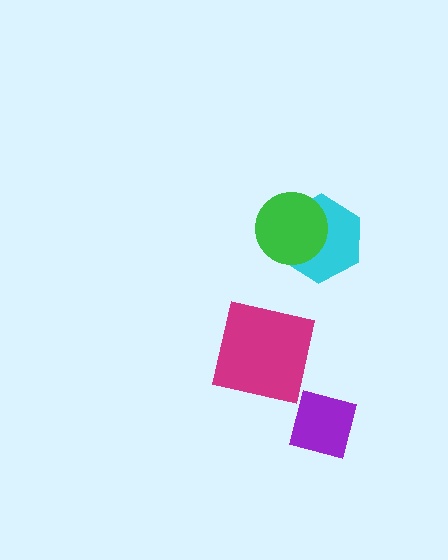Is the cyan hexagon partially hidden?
Yes, it is partially covered by another shape.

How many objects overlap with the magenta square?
0 objects overlap with the magenta square.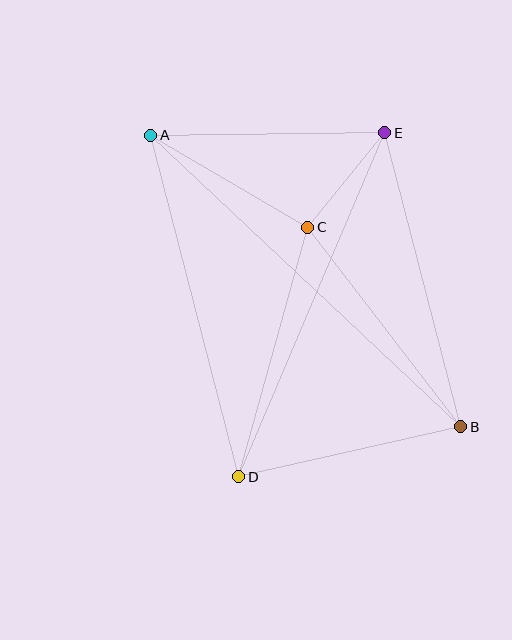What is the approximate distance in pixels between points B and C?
The distance between B and C is approximately 252 pixels.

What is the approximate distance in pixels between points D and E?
The distance between D and E is approximately 374 pixels.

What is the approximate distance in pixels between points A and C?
The distance between A and C is approximately 182 pixels.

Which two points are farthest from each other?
Points A and B are farthest from each other.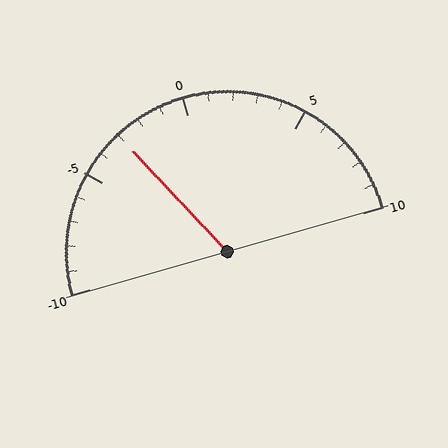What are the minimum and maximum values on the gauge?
The gauge ranges from -10 to 10.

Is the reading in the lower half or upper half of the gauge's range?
The reading is in the lower half of the range (-10 to 10).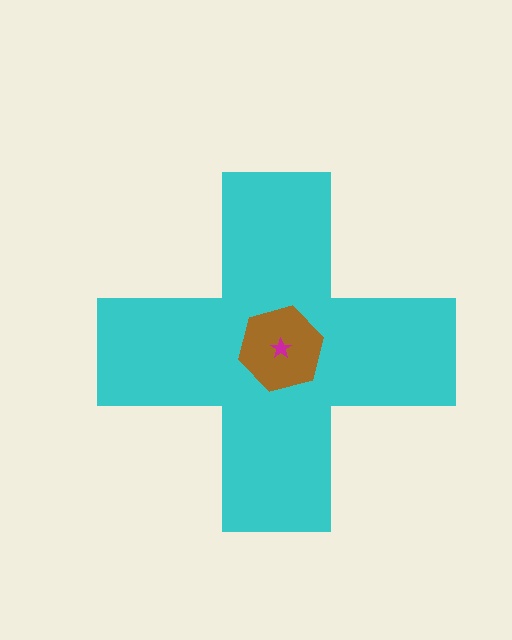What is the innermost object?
The magenta star.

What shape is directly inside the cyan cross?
The brown hexagon.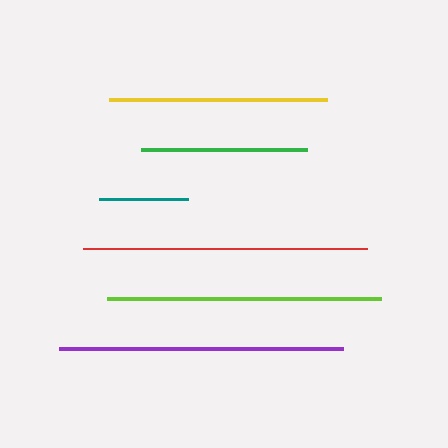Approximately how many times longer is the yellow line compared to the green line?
The yellow line is approximately 1.3 times the length of the green line.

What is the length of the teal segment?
The teal segment is approximately 89 pixels long.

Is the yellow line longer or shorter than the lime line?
The lime line is longer than the yellow line.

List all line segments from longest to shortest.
From longest to shortest: red, purple, lime, yellow, green, teal.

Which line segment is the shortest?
The teal line is the shortest at approximately 89 pixels.